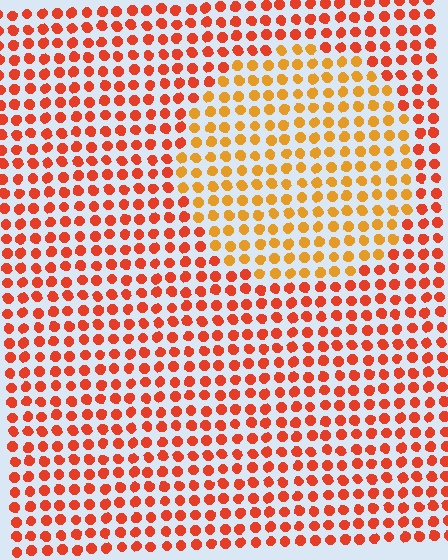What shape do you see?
I see a circle.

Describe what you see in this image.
The image is filled with small red elements in a uniform arrangement. A circle-shaped region is visible where the elements are tinted to a slightly different hue, forming a subtle color boundary.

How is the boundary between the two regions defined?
The boundary is defined purely by a slight shift in hue (about 30 degrees). Spacing, size, and orientation are identical on both sides.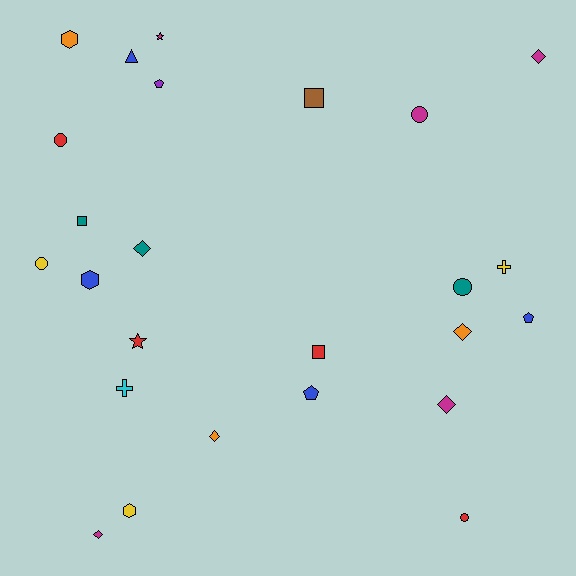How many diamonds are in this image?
There are 6 diamonds.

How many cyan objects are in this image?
There is 1 cyan object.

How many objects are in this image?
There are 25 objects.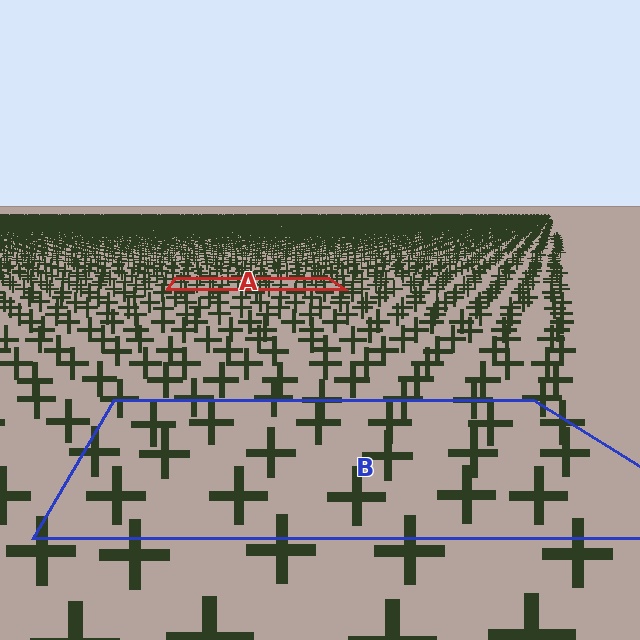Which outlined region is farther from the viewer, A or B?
Region A is farther from the viewer — the texture elements inside it appear smaller and more densely packed.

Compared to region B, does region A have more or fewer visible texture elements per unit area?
Region A has more texture elements per unit area — they are packed more densely because it is farther away.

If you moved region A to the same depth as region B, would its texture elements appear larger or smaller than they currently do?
They would appear larger. At a closer depth, the same texture elements are projected at a bigger on-screen size.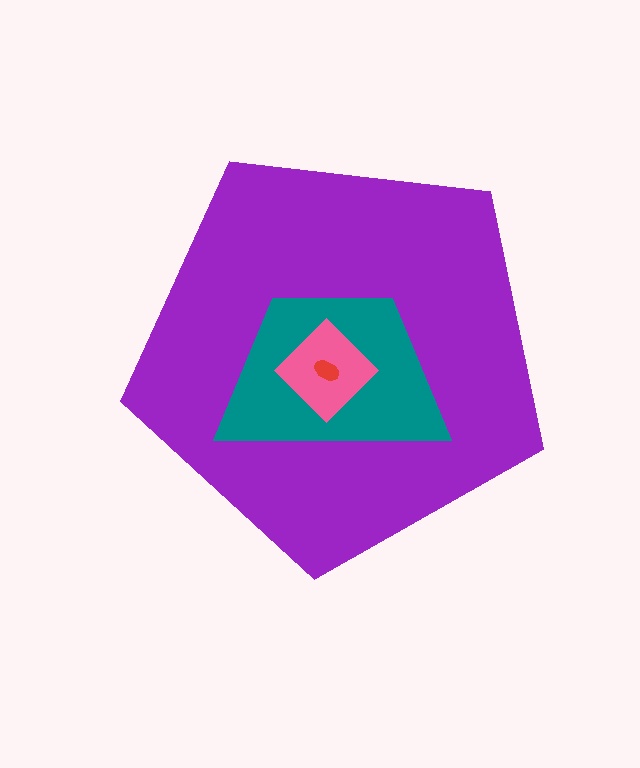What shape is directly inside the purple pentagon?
The teal trapezoid.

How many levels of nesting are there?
4.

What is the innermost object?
The red ellipse.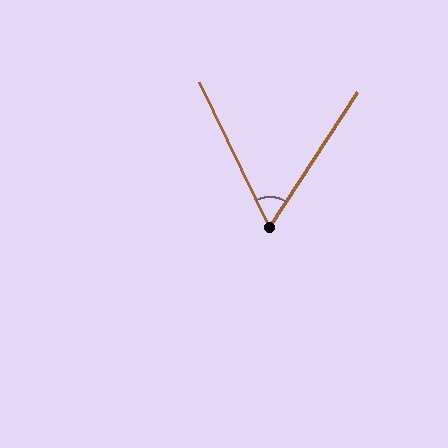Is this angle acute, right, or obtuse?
It is acute.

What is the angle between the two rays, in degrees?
Approximately 59 degrees.